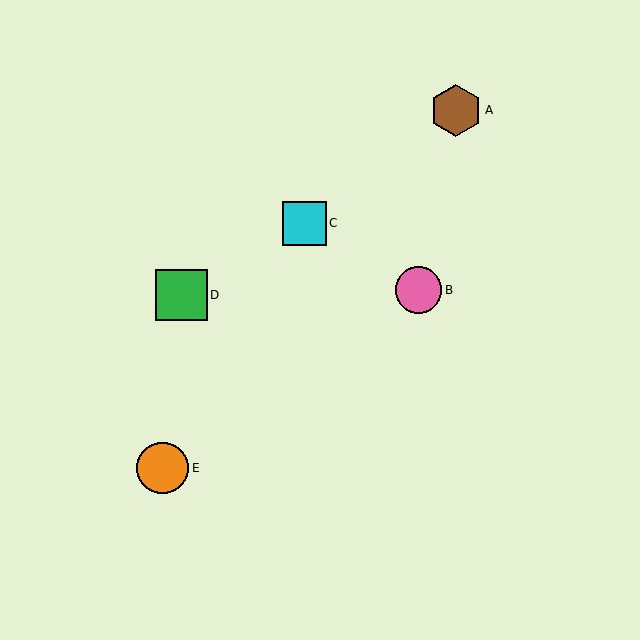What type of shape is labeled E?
Shape E is an orange circle.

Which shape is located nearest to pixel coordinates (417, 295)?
The pink circle (labeled B) at (418, 290) is nearest to that location.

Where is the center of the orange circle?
The center of the orange circle is at (163, 468).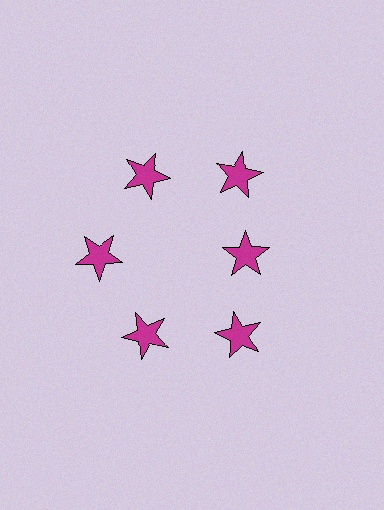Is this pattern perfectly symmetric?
No. The 6 magenta stars are arranged in a ring, but one element near the 3 o'clock position is pulled inward toward the center, breaking the 6-fold rotational symmetry.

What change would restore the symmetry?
The symmetry would be restored by moving it outward, back onto the ring so that all 6 stars sit at equal angles and equal distance from the center.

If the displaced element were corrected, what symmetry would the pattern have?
It would have 6-fold rotational symmetry — the pattern would map onto itself every 60 degrees.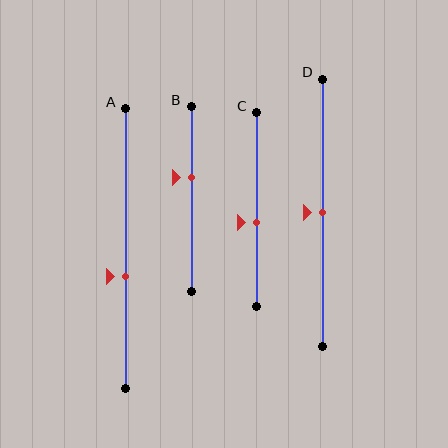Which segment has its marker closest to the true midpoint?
Segment D has its marker closest to the true midpoint.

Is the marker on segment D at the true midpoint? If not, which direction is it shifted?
Yes, the marker on segment D is at the true midpoint.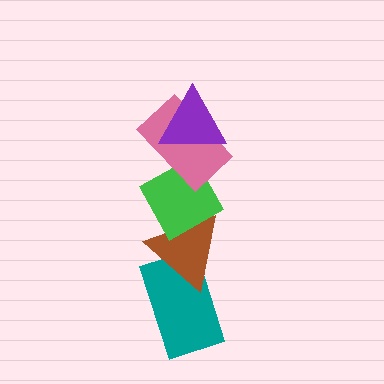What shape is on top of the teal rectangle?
The brown triangle is on top of the teal rectangle.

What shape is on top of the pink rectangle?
The purple triangle is on top of the pink rectangle.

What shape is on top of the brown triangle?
The green diamond is on top of the brown triangle.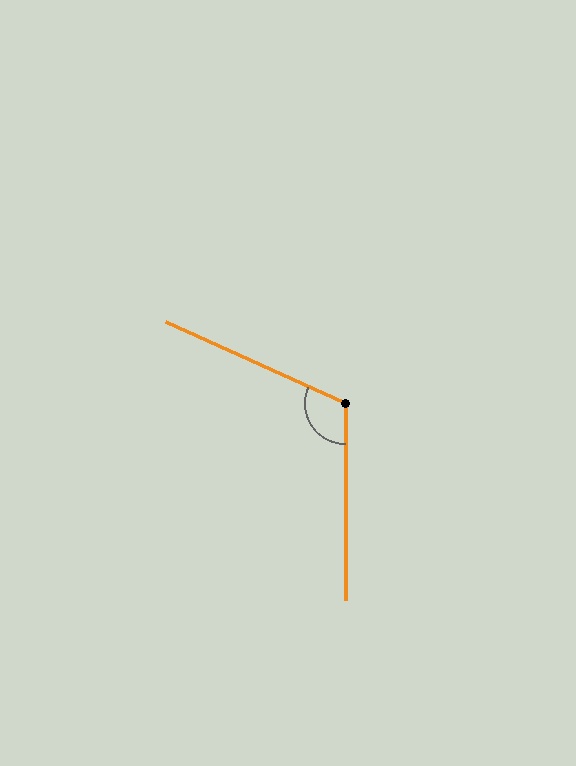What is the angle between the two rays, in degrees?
Approximately 114 degrees.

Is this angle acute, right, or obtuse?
It is obtuse.